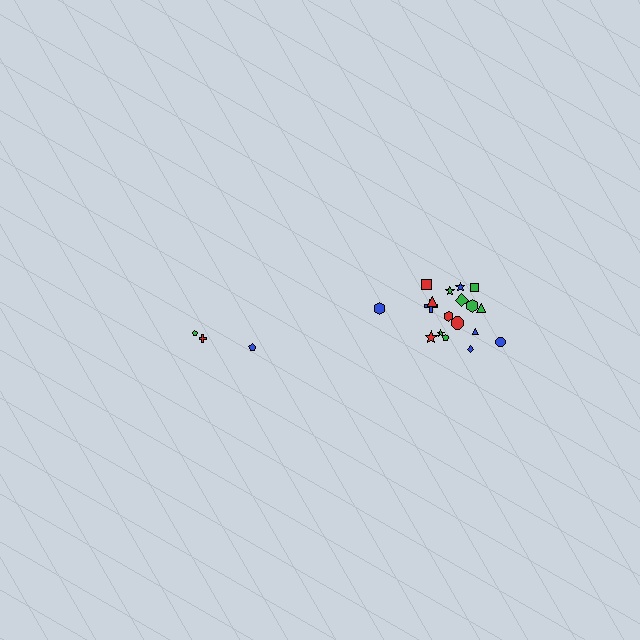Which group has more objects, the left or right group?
The right group.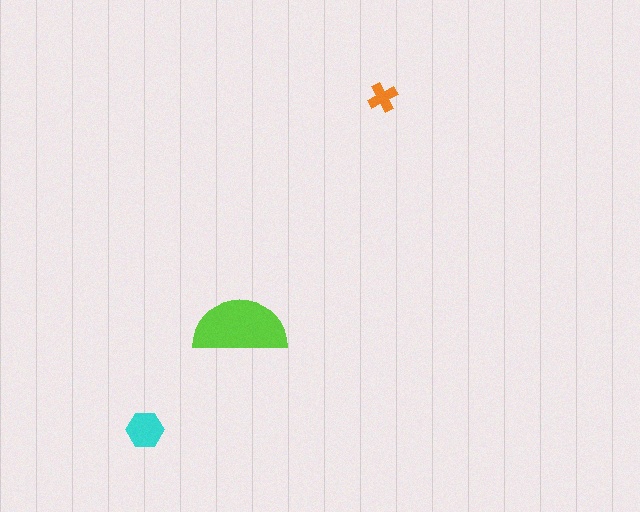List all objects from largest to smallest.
The lime semicircle, the cyan hexagon, the orange cross.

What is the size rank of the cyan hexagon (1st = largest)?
2nd.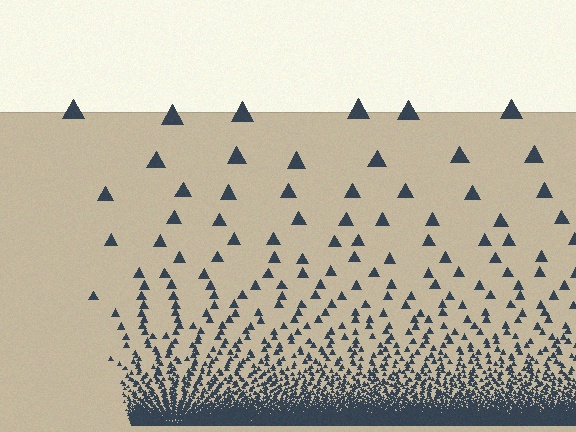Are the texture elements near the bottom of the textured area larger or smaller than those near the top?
Smaller. The gradient is inverted — elements near the bottom are smaller and denser.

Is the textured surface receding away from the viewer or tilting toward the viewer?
The surface appears to tilt toward the viewer. Texture elements get larger and sparser toward the top.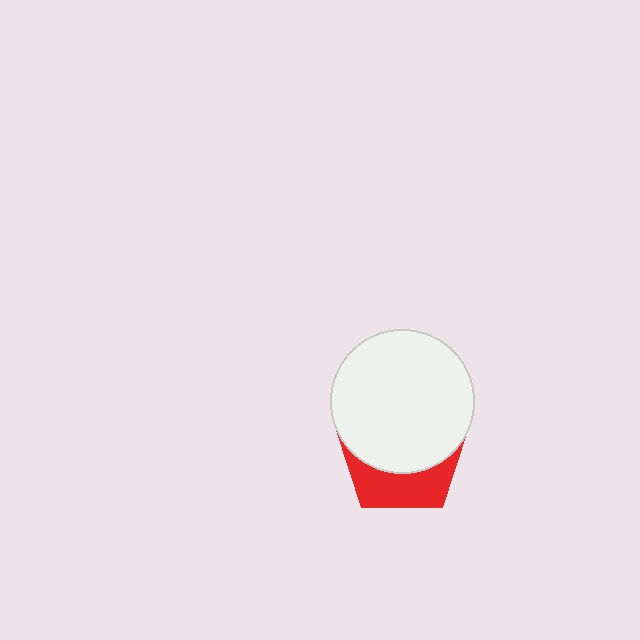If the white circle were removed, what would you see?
You would see the complete red pentagon.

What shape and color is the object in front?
The object in front is a white circle.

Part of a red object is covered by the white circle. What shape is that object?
It is a pentagon.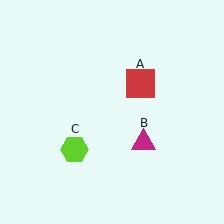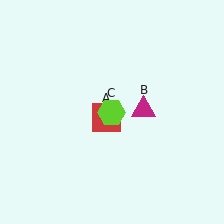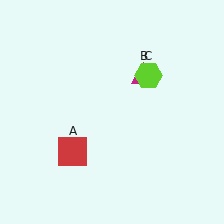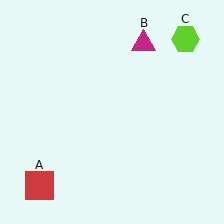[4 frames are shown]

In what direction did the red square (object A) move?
The red square (object A) moved down and to the left.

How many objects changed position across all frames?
3 objects changed position: red square (object A), magenta triangle (object B), lime hexagon (object C).